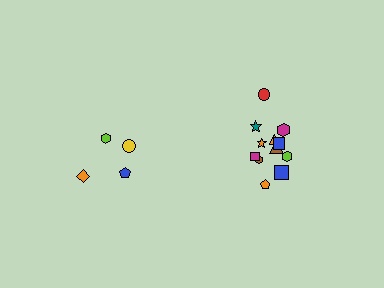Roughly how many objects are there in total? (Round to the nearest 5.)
Roughly 15 objects in total.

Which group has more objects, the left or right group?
The right group.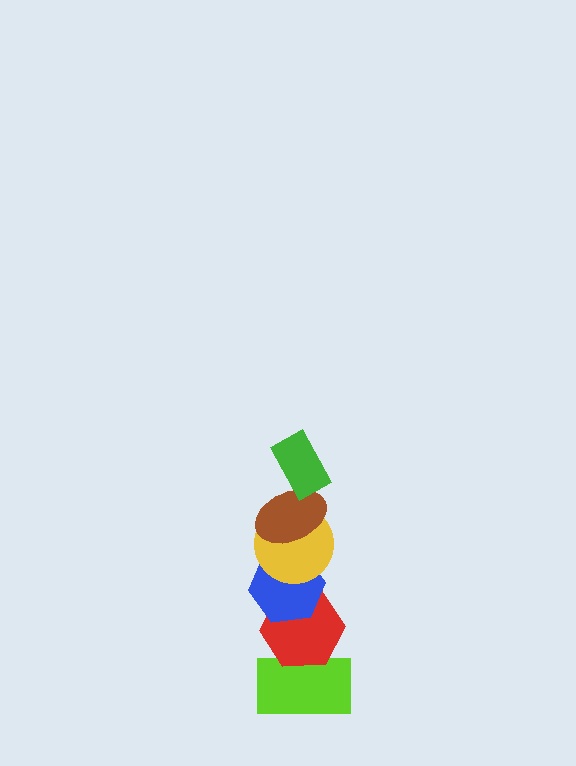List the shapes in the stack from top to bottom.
From top to bottom: the green rectangle, the brown ellipse, the yellow circle, the blue hexagon, the red hexagon, the lime rectangle.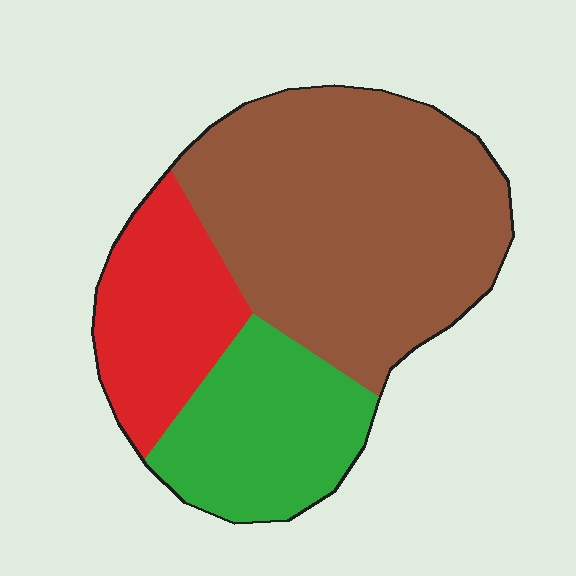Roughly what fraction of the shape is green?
Green covers 24% of the shape.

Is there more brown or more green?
Brown.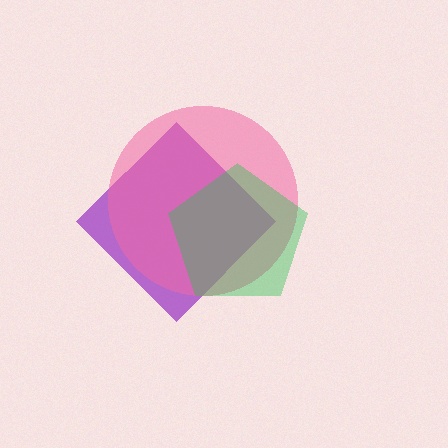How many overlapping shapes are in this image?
There are 3 overlapping shapes in the image.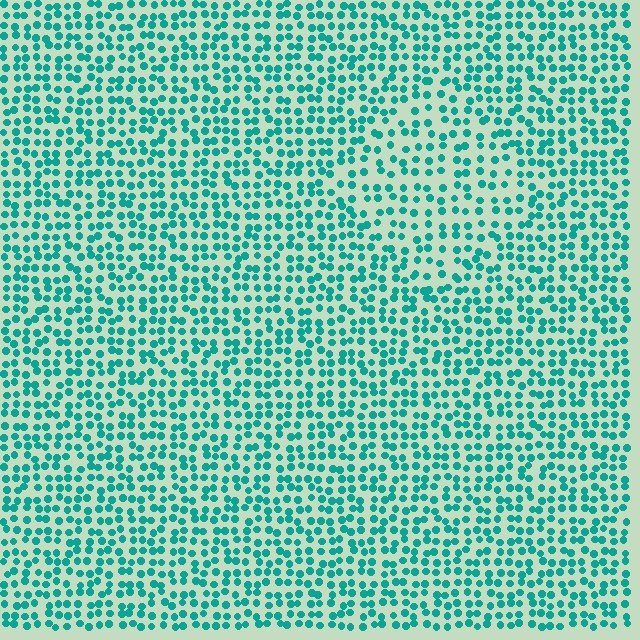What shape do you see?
I see a diamond.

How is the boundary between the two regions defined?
The boundary is defined by a change in element density (approximately 1.5x ratio). All elements are the same color, size, and shape.